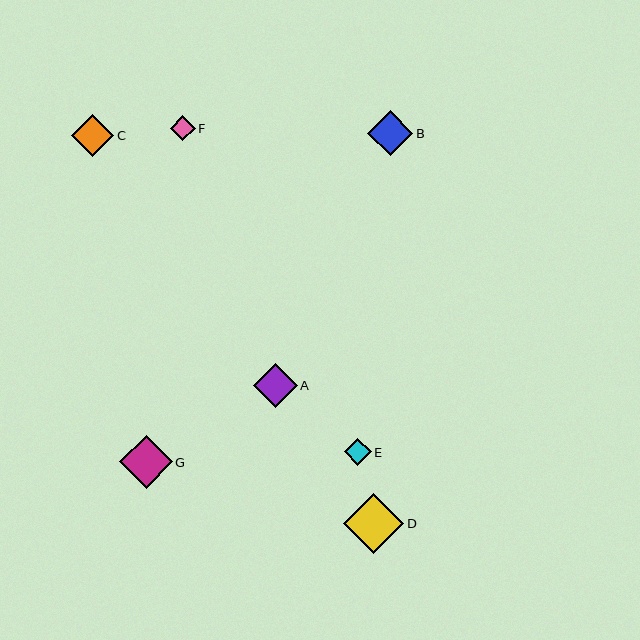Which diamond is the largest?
Diamond D is the largest with a size of approximately 60 pixels.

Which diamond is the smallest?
Diamond F is the smallest with a size of approximately 25 pixels.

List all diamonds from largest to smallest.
From largest to smallest: D, G, B, A, C, E, F.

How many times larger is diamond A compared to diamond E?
Diamond A is approximately 1.6 times the size of diamond E.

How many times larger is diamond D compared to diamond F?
Diamond D is approximately 2.4 times the size of diamond F.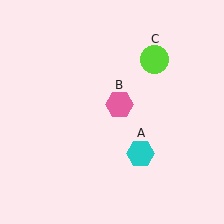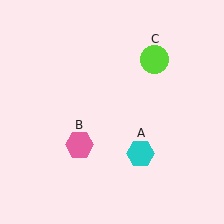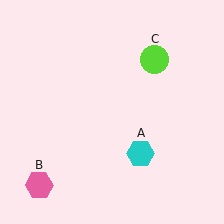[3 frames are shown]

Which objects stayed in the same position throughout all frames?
Cyan hexagon (object A) and lime circle (object C) remained stationary.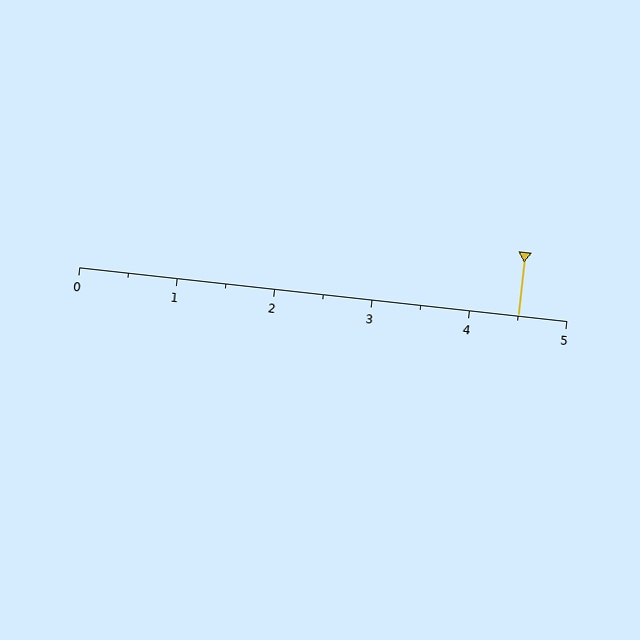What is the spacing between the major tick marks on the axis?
The major ticks are spaced 1 apart.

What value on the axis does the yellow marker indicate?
The marker indicates approximately 4.5.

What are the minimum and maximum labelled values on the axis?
The axis runs from 0 to 5.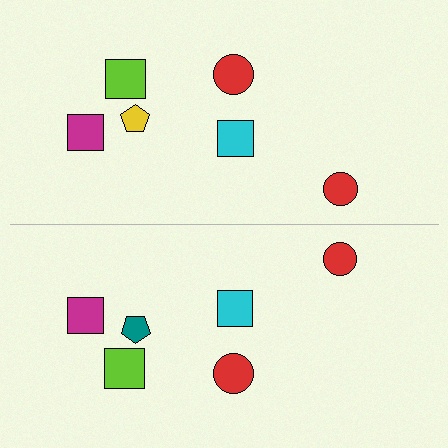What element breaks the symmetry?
The teal pentagon on the bottom side breaks the symmetry — its mirror counterpart is yellow.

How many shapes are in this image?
There are 12 shapes in this image.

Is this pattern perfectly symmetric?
No, the pattern is not perfectly symmetric. The teal pentagon on the bottom side breaks the symmetry — its mirror counterpart is yellow.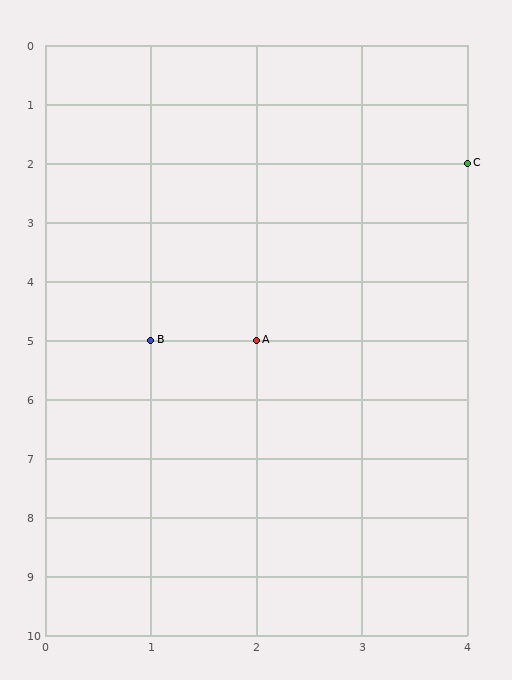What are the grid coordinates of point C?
Point C is at grid coordinates (4, 2).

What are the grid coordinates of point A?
Point A is at grid coordinates (2, 5).